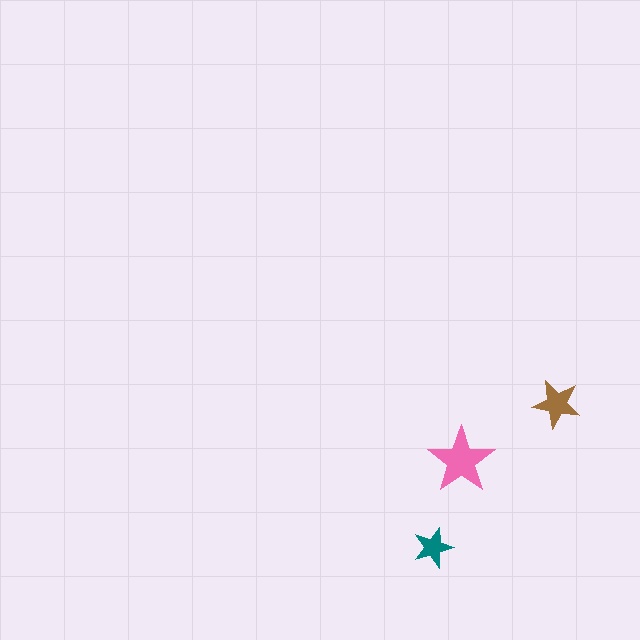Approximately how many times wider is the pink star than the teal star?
About 1.5 times wider.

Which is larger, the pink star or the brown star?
The pink one.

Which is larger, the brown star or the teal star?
The brown one.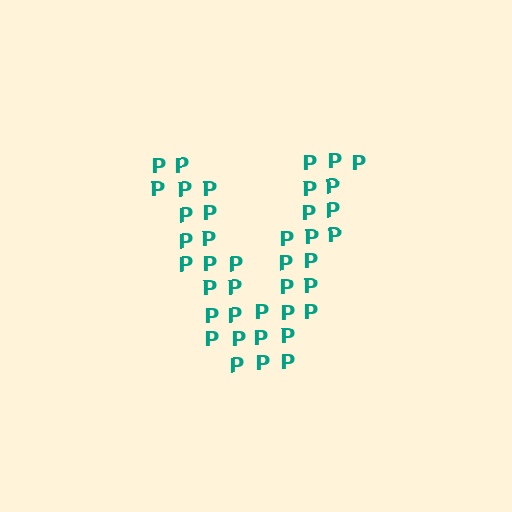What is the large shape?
The large shape is the letter V.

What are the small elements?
The small elements are letter P's.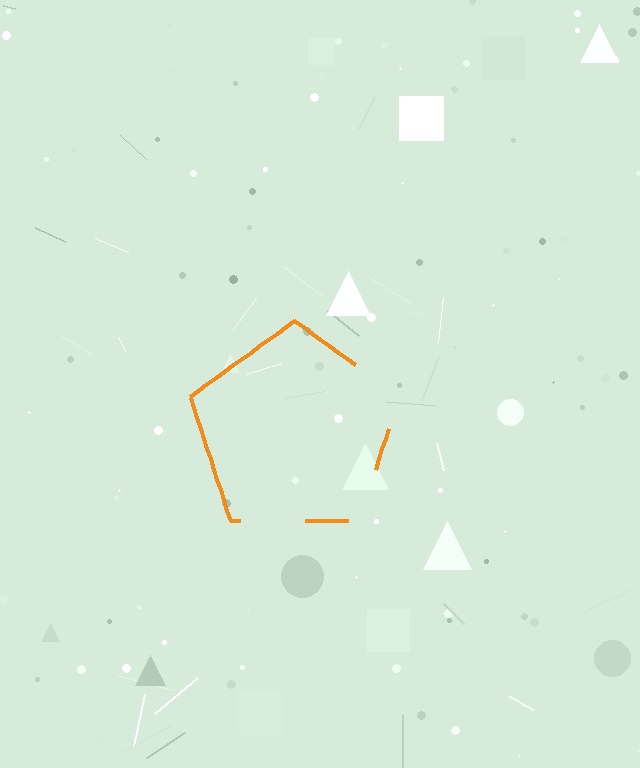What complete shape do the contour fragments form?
The contour fragments form a pentagon.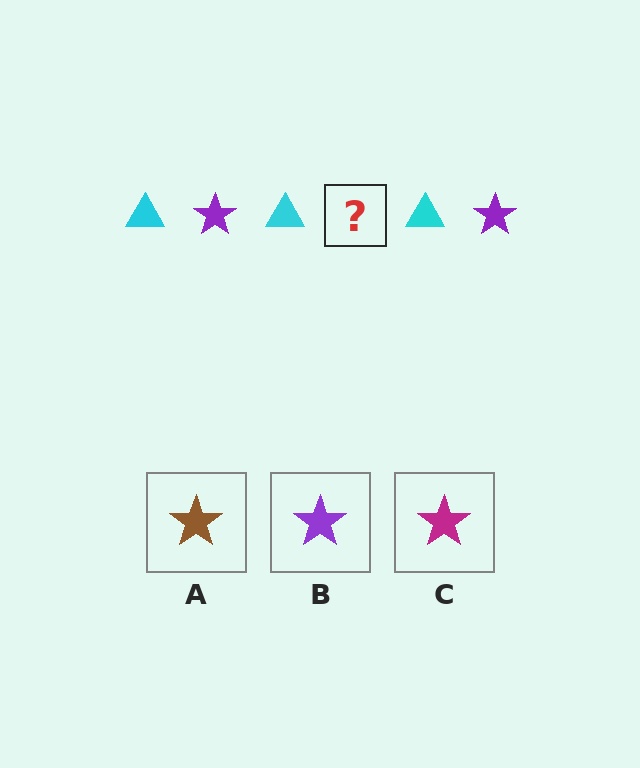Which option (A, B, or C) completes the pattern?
B.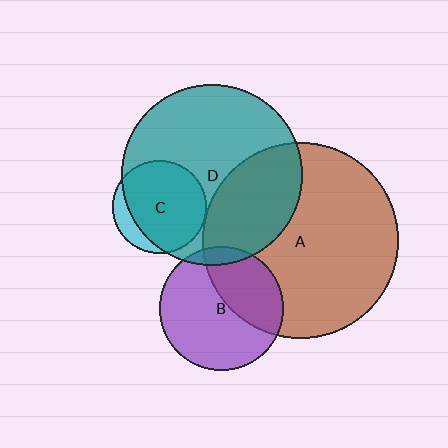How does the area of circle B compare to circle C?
Approximately 1.8 times.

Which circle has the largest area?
Circle A (brown).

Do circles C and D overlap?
Yes.